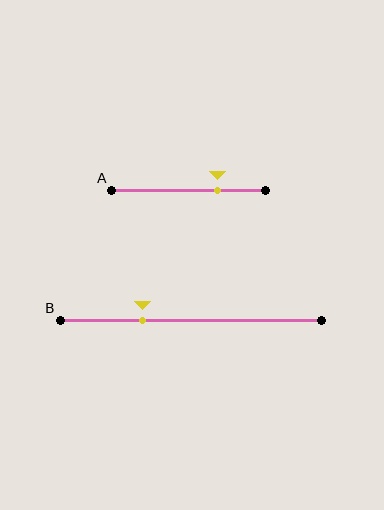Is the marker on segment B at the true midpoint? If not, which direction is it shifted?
No, the marker on segment B is shifted to the left by about 19% of the segment length.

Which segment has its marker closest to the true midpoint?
Segment A has its marker closest to the true midpoint.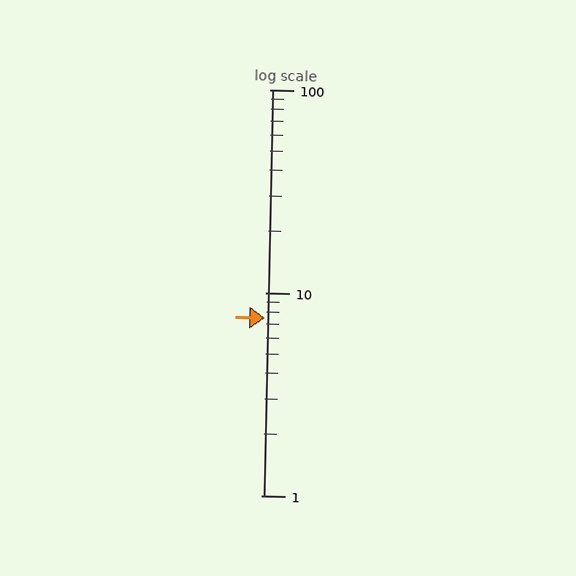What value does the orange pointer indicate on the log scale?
The pointer indicates approximately 7.5.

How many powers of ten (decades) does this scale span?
The scale spans 2 decades, from 1 to 100.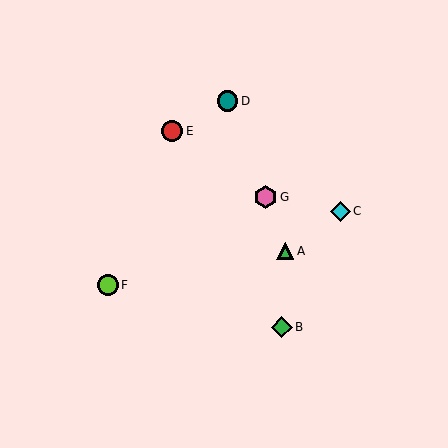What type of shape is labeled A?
Shape A is a green triangle.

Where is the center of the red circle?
The center of the red circle is at (172, 131).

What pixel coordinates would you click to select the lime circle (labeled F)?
Click at (108, 285) to select the lime circle F.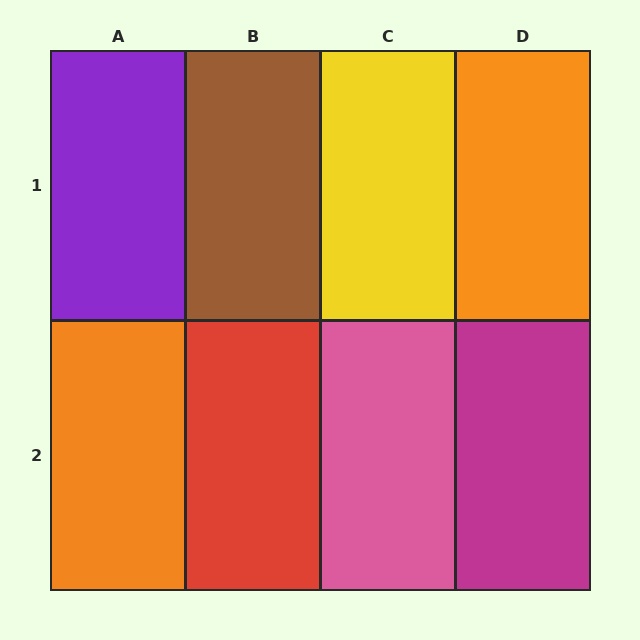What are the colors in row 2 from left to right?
Orange, red, pink, magenta.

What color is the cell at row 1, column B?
Brown.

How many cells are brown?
1 cell is brown.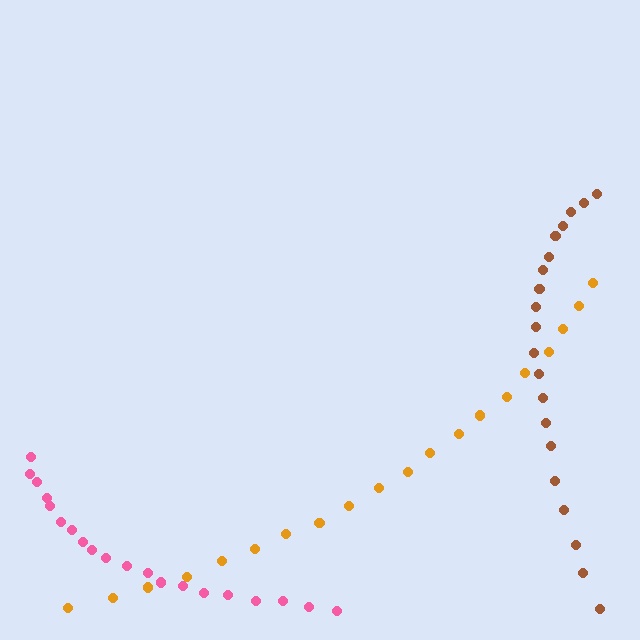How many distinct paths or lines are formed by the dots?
There are 3 distinct paths.